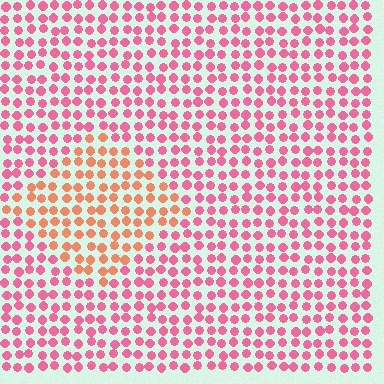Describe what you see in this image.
The image is filled with small pink elements in a uniform arrangement. A diamond-shaped region is visible where the elements are tinted to a slightly different hue, forming a subtle color boundary.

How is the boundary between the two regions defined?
The boundary is defined purely by a slight shift in hue (about 39 degrees). Spacing, size, and orientation are identical on both sides.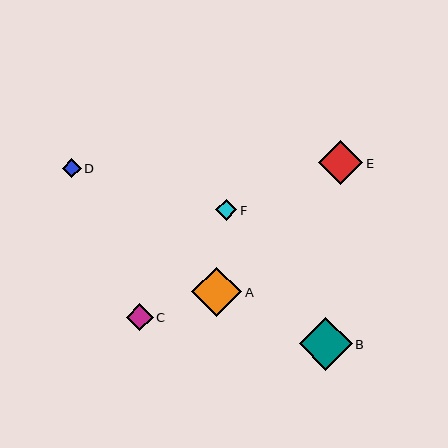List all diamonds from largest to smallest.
From largest to smallest: B, A, E, C, F, D.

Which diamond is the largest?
Diamond B is the largest with a size of approximately 53 pixels.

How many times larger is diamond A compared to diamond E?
Diamond A is approximately 1.1 times the size of diamond E.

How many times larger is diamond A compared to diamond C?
Diamond A is approximately 1.8 times the size of diamond C.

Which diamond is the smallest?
Diamond D is the smallest with a size of approximately 19 pixels.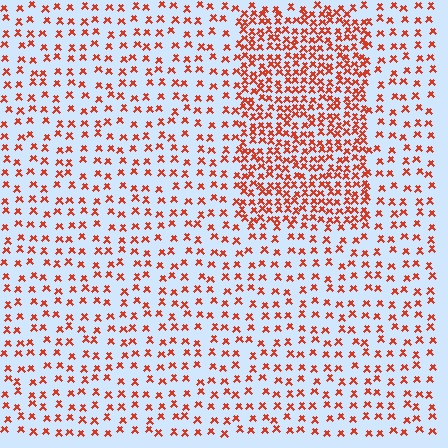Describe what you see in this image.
The image contains small red elements arranged at two different densities. A rectangle-shaped region is visible where the elements are more densely packed than the surrounding area.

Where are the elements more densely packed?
The elements are more densely packed inside the rectangle boundary.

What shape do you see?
I see a rectangle.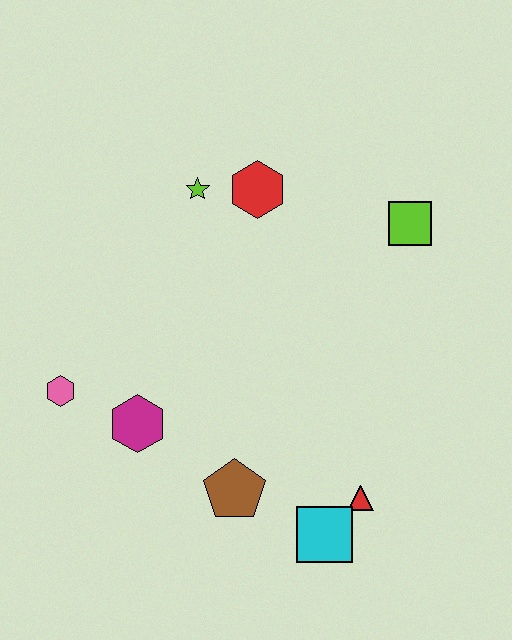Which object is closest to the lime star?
The red hexagon is closest to the lime star.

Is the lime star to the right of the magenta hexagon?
Yes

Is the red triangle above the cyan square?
Yes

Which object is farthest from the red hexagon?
The cyan square is farthest from the red hexagon.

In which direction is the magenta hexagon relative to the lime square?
The magenta hexagon is to the left of the lime square.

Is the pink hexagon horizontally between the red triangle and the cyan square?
No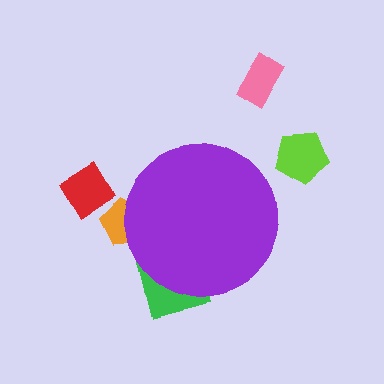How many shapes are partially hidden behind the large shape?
2 shapes are partially hidden.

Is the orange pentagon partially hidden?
Yes, the orange pentagon is partially hidden behind the purple circle.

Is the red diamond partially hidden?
No, the red diamond is fully visible.